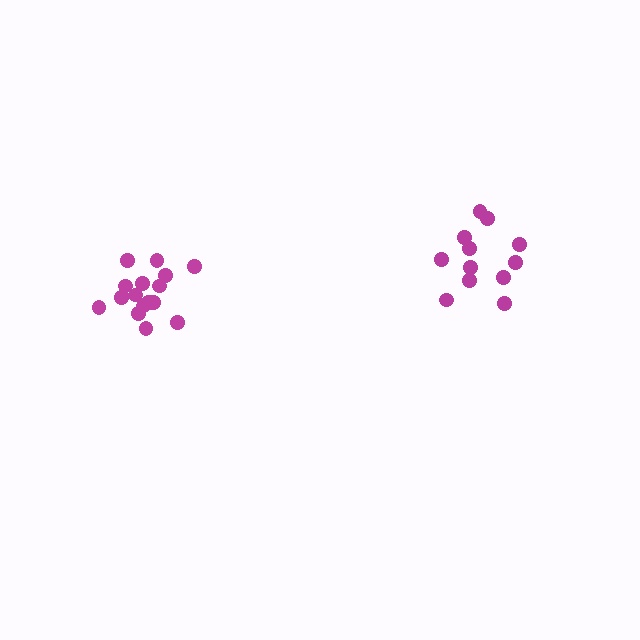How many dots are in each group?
Group 1: 16 dots, Group 2: 12 dots (28 total).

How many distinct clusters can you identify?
There are 2 distinct clusters.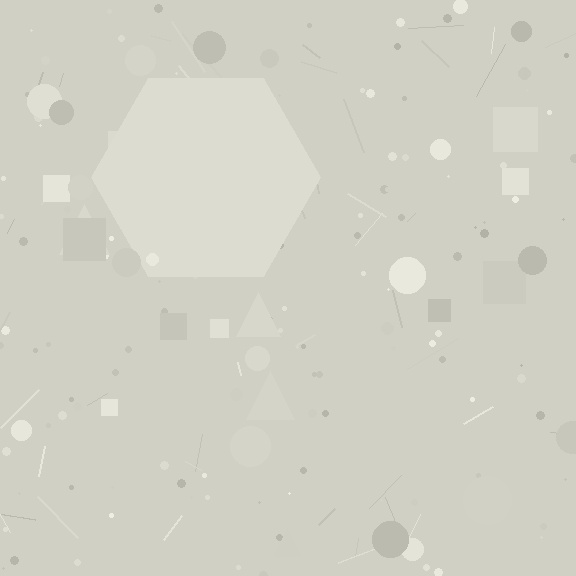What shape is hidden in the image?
A hexagon is hidden in the image.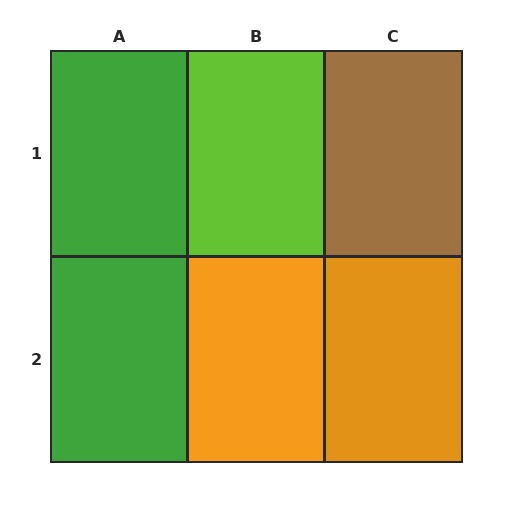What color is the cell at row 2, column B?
Orange.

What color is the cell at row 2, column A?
Green.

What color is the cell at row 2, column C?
Orange.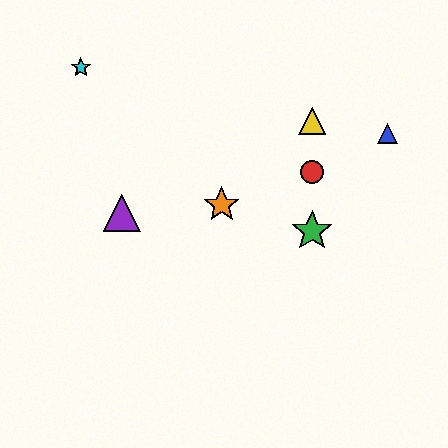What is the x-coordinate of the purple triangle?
The purple triangle is at x≈122.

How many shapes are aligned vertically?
3 shapes (the red circle, the green star, the yellow triangle) are aligned vertically.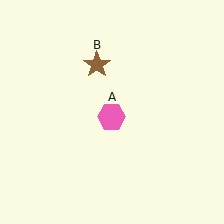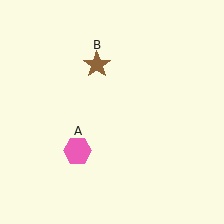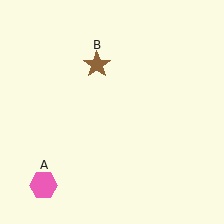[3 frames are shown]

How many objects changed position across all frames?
1 object changed position: pink hexagon (object A).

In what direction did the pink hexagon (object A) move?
The pink hexagon (object A) moved down and to the left.